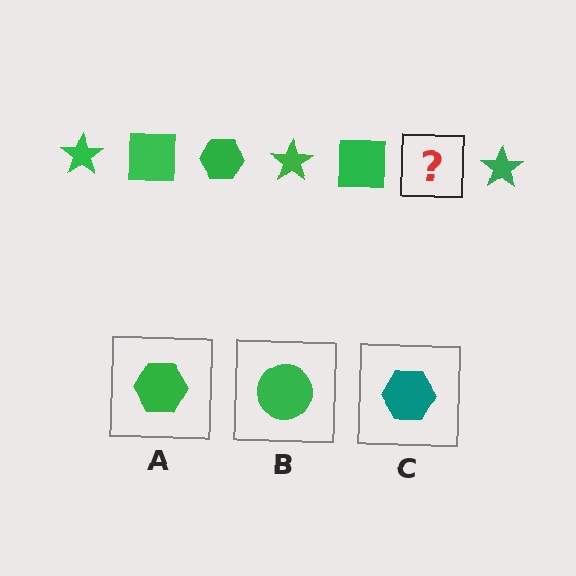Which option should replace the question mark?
Option A.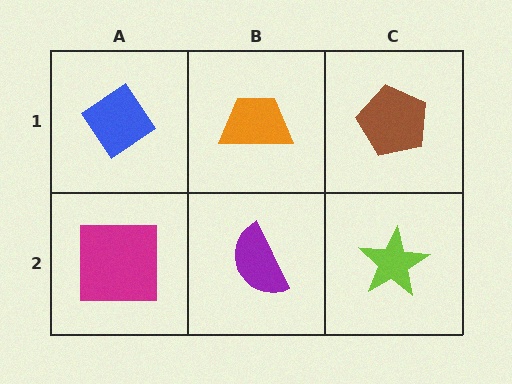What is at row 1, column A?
A blue diamond.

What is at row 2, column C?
A lime star.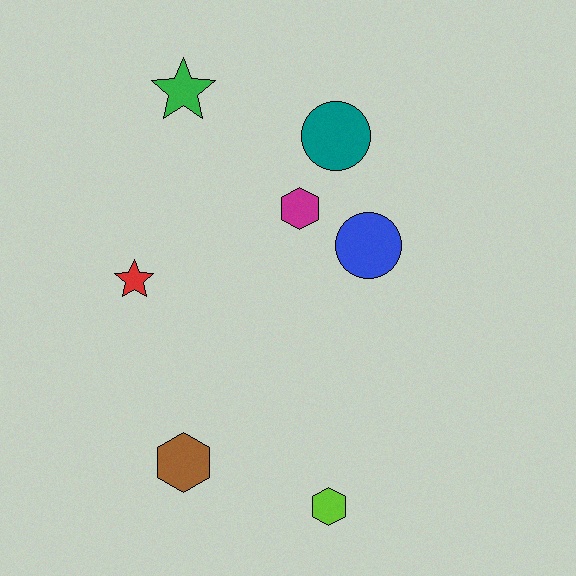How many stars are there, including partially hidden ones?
There are 2 stars.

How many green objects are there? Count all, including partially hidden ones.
There is 1 green object.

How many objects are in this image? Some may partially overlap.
There are 7 objects.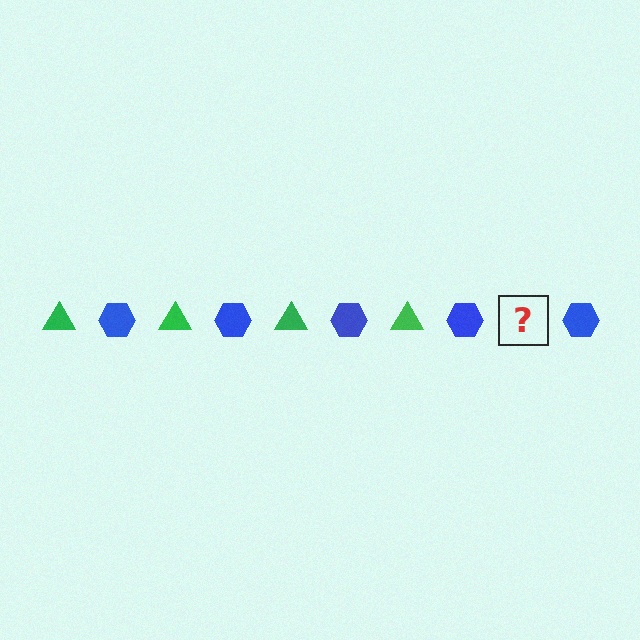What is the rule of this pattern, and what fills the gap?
The rule is that the pattern alternates between green triangle and blue hexagon. The gap should be filled with a green triangle.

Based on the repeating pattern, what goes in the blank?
The blank should be a green triangle.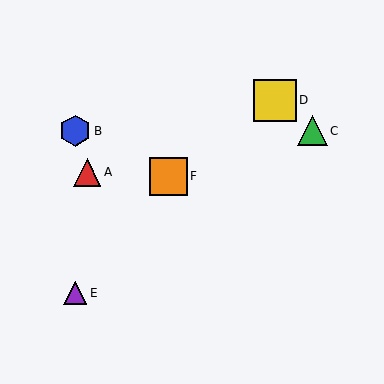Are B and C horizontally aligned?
Yes, both are at y≈131.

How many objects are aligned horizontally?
2 objects (B, C) are aligned horizontally.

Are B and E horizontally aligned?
No, B is at y≈131 and E is at y≈293.